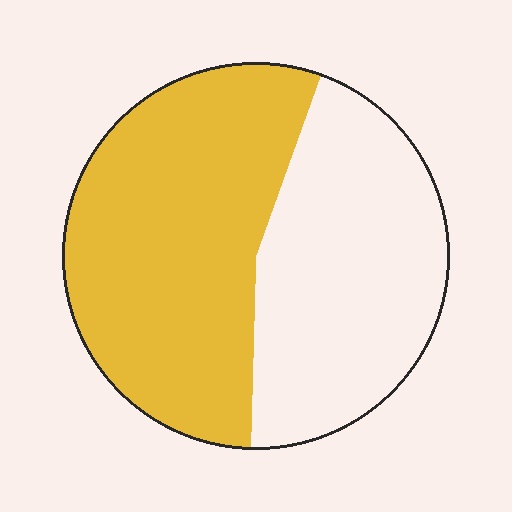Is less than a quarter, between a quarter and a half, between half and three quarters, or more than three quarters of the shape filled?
Between half and three quarters.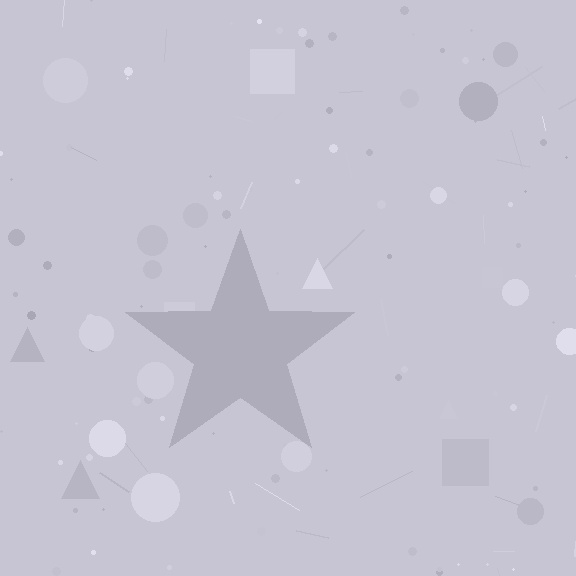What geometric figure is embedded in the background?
A star is embedded in the background.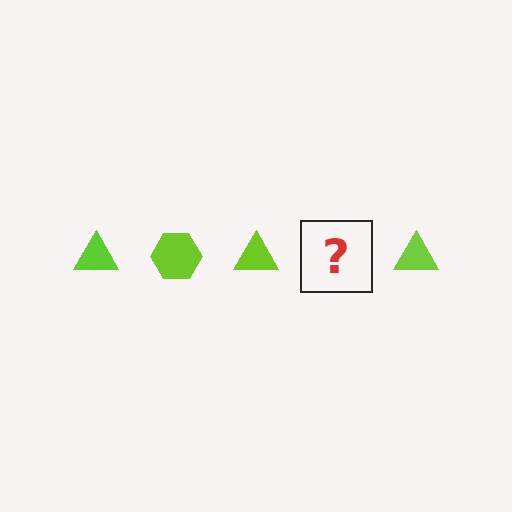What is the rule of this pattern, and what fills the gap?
The rule is that the pattern cycles through triangle, hexagon shapes in lime. The gap should be filled with a lime hexagon.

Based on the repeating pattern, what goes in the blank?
The blank should be a lime hexagon.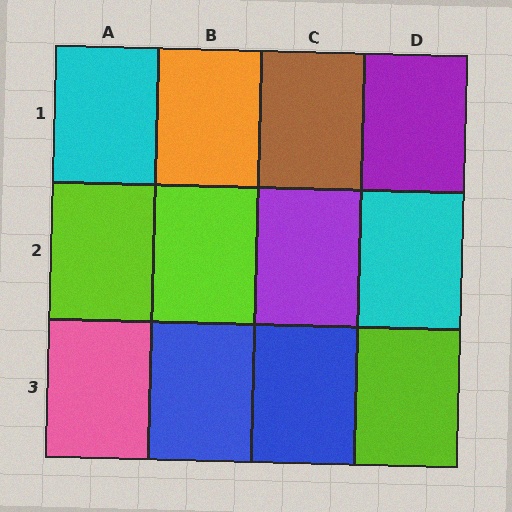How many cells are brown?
1 cell is brown.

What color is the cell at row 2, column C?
Purple.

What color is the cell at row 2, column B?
Lime.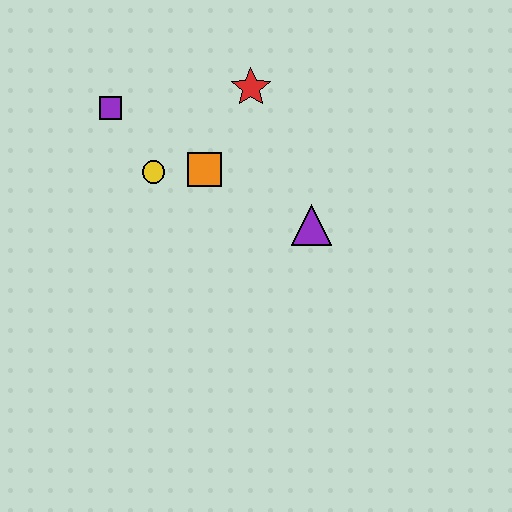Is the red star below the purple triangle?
No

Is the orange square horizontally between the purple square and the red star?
Yes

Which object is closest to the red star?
The orange square is closest to the red star.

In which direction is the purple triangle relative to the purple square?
The purple triangle is to the right of the purple square.